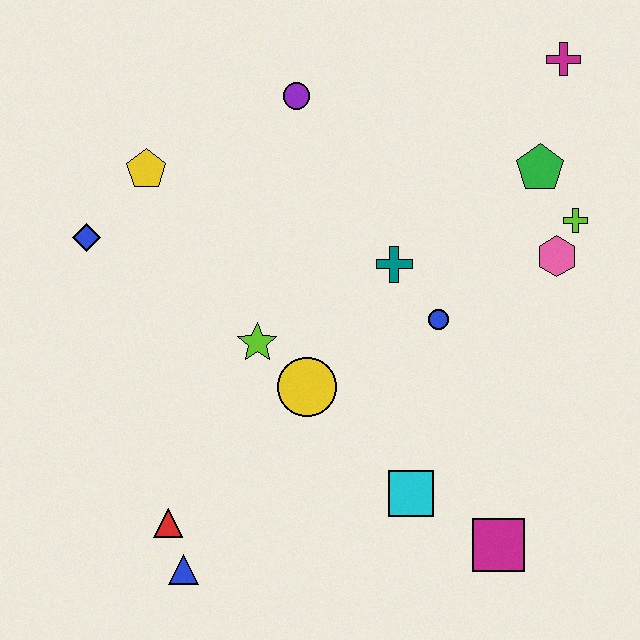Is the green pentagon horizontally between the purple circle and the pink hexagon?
Yes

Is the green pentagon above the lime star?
Yes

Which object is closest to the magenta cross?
The green pentagon is closest to the magenta cross.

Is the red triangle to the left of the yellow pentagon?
No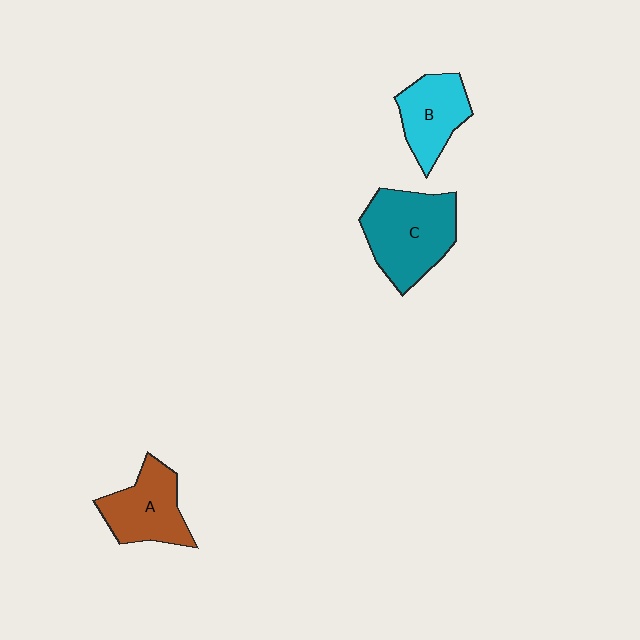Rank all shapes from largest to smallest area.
From largest to smallest: C (teal), A (brown), B (cyan).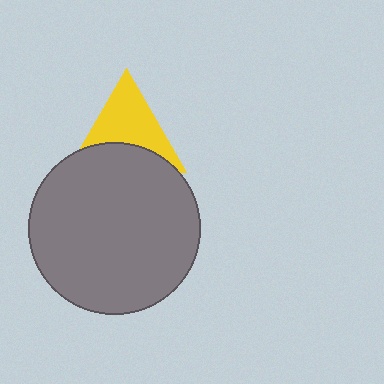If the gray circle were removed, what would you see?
You would see the complete yellow triangle.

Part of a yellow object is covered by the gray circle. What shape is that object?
It is a triangle.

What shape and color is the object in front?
The object in front is a gray circle.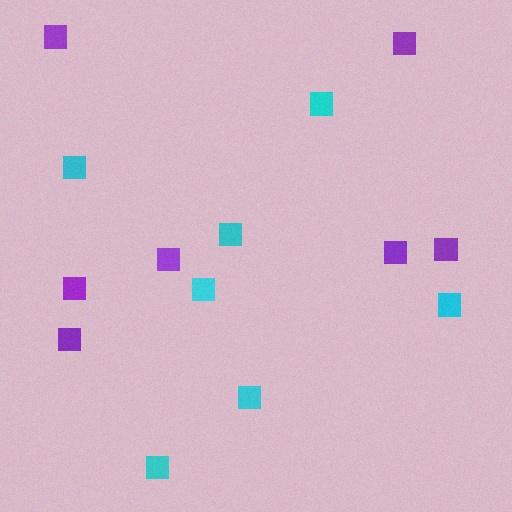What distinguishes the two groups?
There are 2 groups: one group of cyan squares (7) and one group of purple squares (7).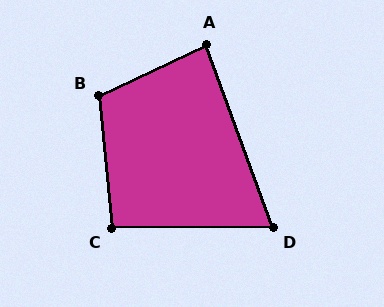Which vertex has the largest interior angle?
B, at approximately 110 degrees.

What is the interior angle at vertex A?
Approximately 85 degrees (acute).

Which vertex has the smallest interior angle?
D, at approximately 70 degrees.